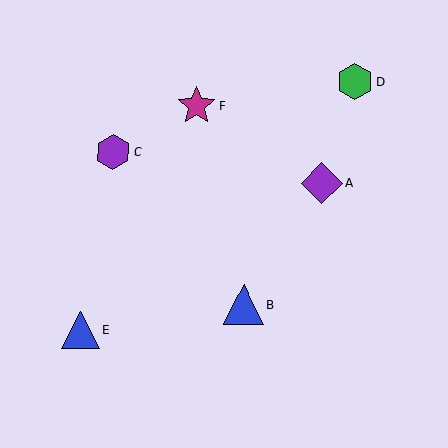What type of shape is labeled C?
Shape C is a purple hexagon.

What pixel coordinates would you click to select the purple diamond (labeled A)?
Click at (322, 183) to select the purple diamond A.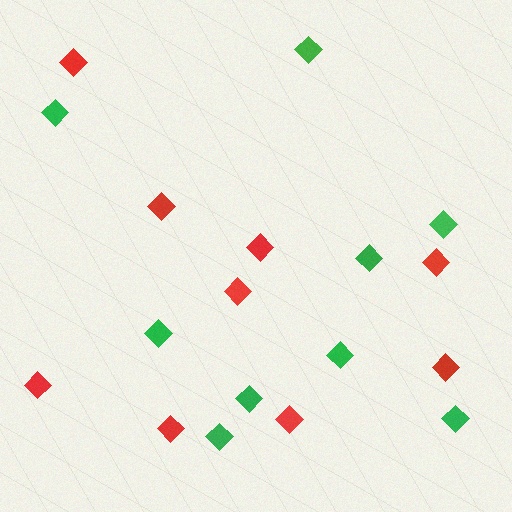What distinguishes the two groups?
There are 2 groups: one group of red diamonds (9) and one group of green diamonds (9).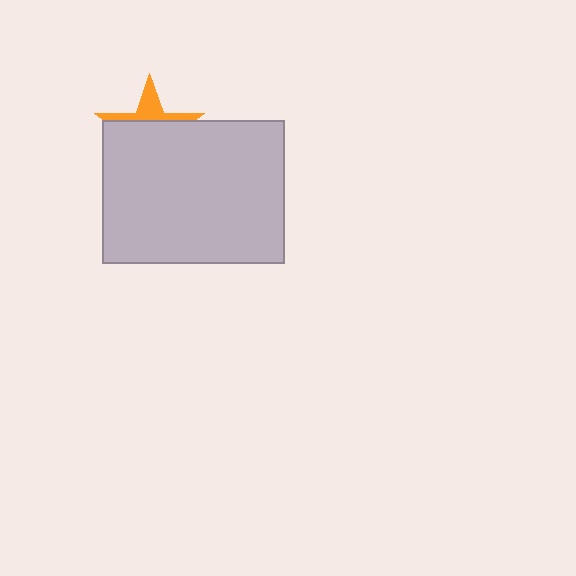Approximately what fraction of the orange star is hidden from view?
Roughly 70% of the orange star is hidden behind the light gray rectangle.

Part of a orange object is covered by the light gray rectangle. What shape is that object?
It is a star.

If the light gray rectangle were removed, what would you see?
You would see the complete orange star.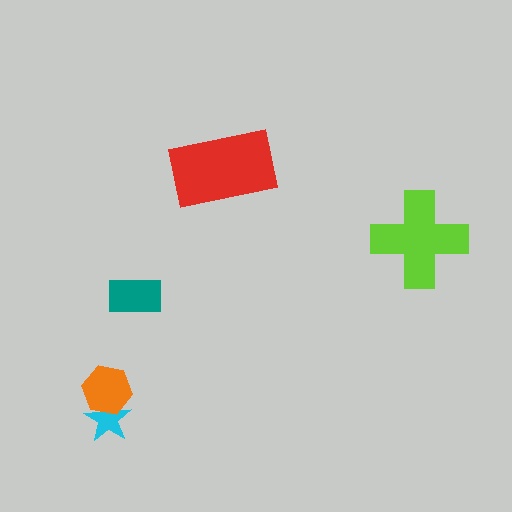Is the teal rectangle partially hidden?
No, no other shape covers it.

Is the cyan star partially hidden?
Yes, it is partially covered by another shape.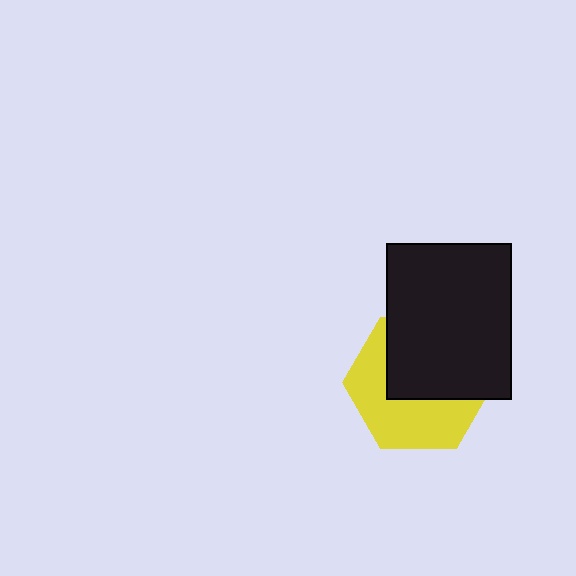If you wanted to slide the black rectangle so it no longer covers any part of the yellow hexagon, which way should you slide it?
Slide it up — that is the most direct way to separate the two shapes.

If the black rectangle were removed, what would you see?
You would see the complete yellow hexagon.